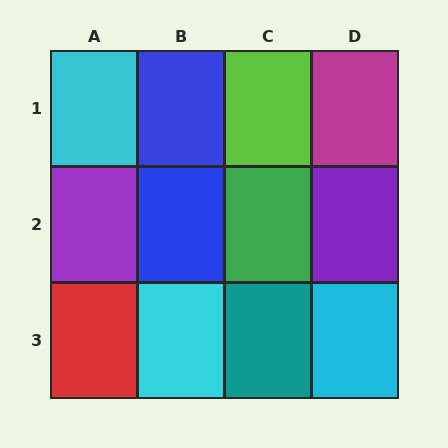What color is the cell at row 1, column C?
Lime.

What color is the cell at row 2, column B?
Blue.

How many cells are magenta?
1 cell is magenta.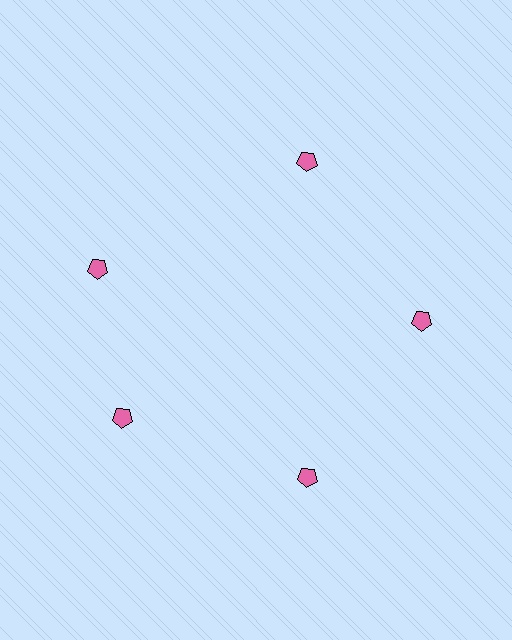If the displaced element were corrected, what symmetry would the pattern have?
It would have 5-fold rotational symmetry — the pattern would map onto itself every 72 degrees.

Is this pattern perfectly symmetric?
No. The 5 pink pentagons are arranged in a ring, but one element near the 10 o'clock position is rotated out of alignment along the ring, breaking the 5-fold rotational symmetry.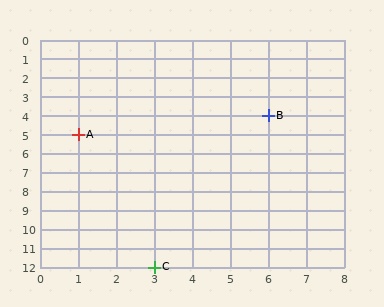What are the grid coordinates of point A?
Point A is at grid coordinates (1, 5).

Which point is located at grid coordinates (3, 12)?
Point C is at (3, 12).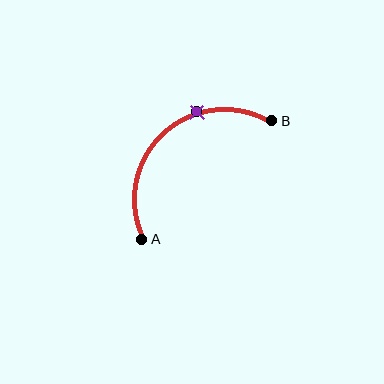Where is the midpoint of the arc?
The arc midpoint is the point on the curve farthest from the straight line joining A and B. It sits above and to the left of that line.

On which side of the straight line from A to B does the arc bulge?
The arc bulges above and to the left of the straight line connecting A and B.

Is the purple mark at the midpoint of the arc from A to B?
No. The purple mark lies on the arc but is closer to endpoint B. The arc midpoint would be at the point on the curve equidistant along the arc from both A and B.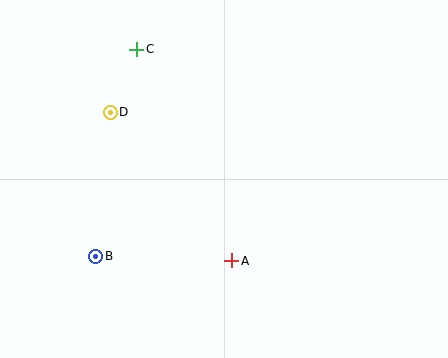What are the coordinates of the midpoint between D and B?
The midpoint between D and B is at (103, 184).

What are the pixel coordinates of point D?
Point D is at (110, 112).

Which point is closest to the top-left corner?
Point C is closest to the top-left corner.